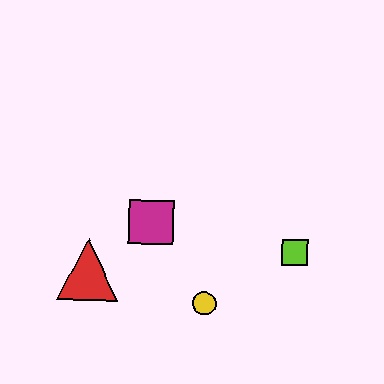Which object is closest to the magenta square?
The red triangle is closest to the magenta square.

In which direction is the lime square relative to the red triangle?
The lime square is to the right of the red triangle.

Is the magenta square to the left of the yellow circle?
Yes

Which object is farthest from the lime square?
The red triangle is farthest from the lime square.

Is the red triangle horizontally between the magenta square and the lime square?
No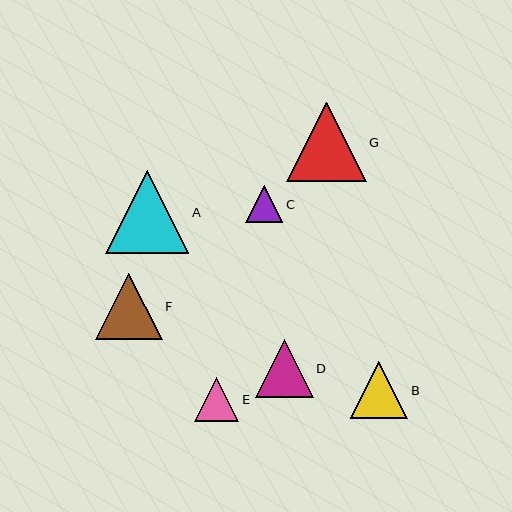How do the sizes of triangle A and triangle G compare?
Triangle A and triangle G are approximately the same size.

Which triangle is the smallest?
Triangle C is the smallest with a size of approximately 37 pixels.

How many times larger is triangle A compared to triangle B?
Triangle A is approximately 1.5 times the size of triangle B.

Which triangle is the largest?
Triangle A is the largest with a size of approximately 83 pixels.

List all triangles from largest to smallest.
From largest to smallest: A, G, F, D, B, E, C.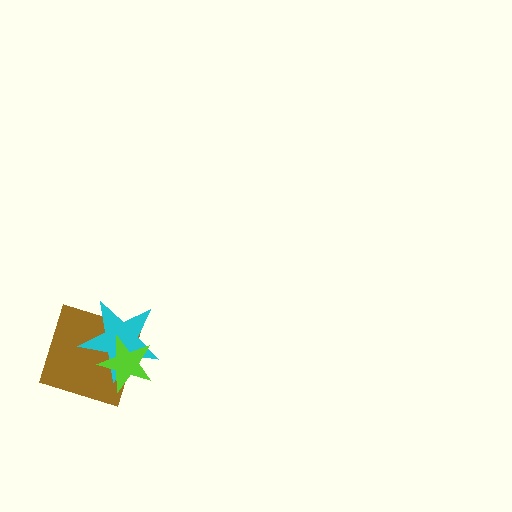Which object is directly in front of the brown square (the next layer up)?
The cyan star is directly in front of the brown square.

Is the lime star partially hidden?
No, no other shape covers it.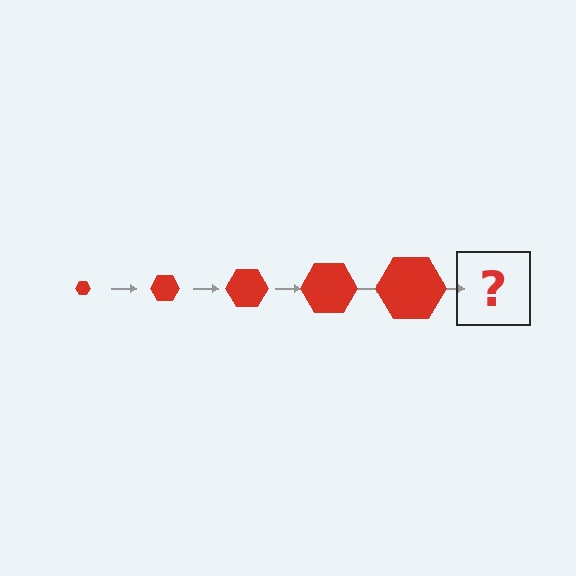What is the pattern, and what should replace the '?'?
The pattern is that the hexagon gets progressively larger each step. The '?' should be a red hexagon, larger than the previous one.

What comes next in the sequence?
The next element should be a red hexagon, larger than the previous one.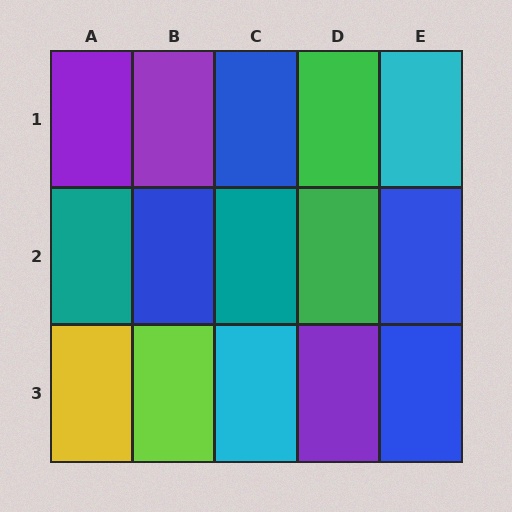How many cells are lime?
1 cell is lime.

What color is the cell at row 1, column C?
Blue.